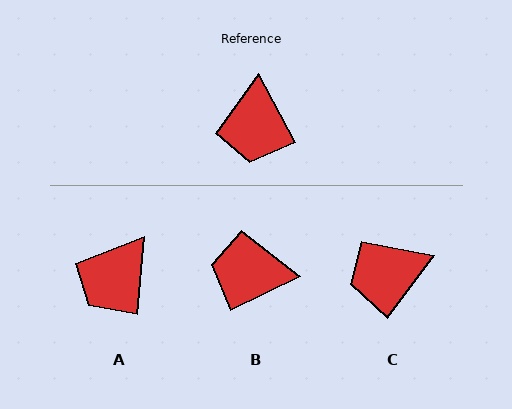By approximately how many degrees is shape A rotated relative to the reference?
Approximately 33 degrees clockwise.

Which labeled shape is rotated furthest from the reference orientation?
B, about 92 degrees away.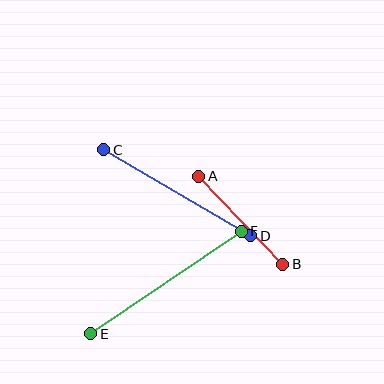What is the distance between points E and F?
The distance is approximately 182 pixels.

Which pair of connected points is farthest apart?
Points E and F are farthest apart.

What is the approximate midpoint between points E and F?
The midpoint is at approximately (166, 282) pixels.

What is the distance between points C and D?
The distance is approximately 170 pixels.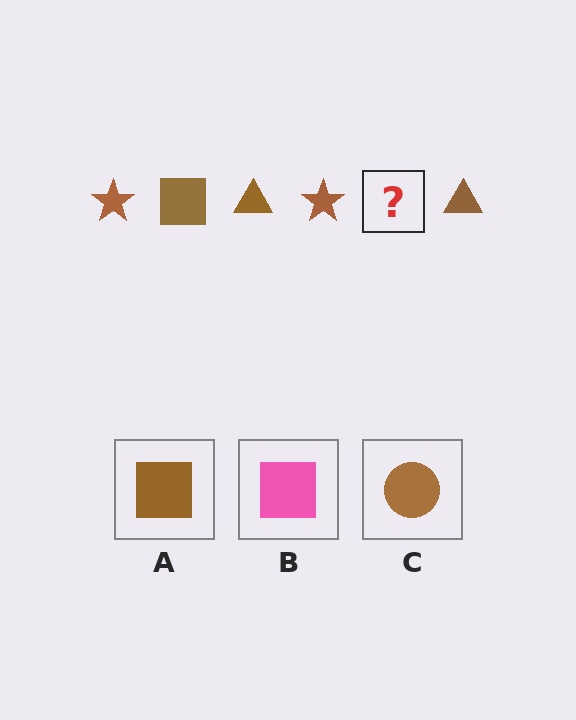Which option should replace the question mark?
Option A.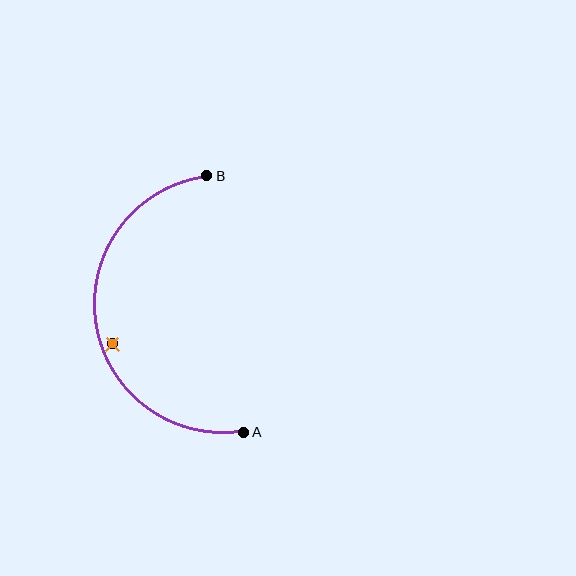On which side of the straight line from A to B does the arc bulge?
The arc bulges to the left of the straight line connecting A and B.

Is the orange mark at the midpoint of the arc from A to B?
No — the orange mark does not lie on the arc at all. It sits slightly inside the curve.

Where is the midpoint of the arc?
The arc midpoint is the point on the curve farthest from the straight line joining A and B. It sits to the left of that line.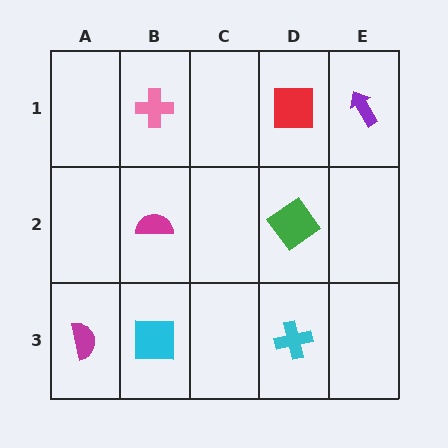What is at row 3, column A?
A magenta semicircle.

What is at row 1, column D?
A red square.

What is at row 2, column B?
A magenta semicircle.